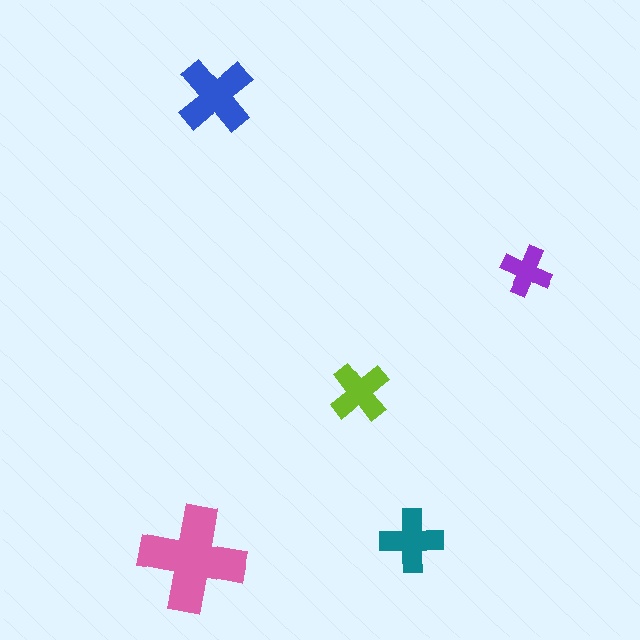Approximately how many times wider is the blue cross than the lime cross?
About 1.5 times wider.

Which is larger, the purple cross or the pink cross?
The pink one.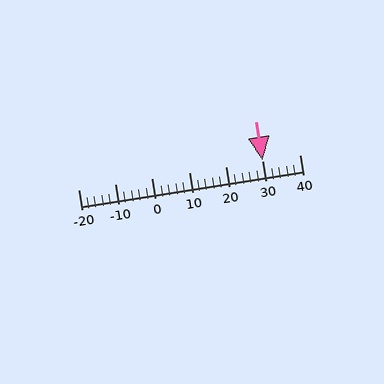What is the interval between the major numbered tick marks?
The major tick marks are spaced 10 units apart.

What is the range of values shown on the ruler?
The ruler shows values from -20 to 40.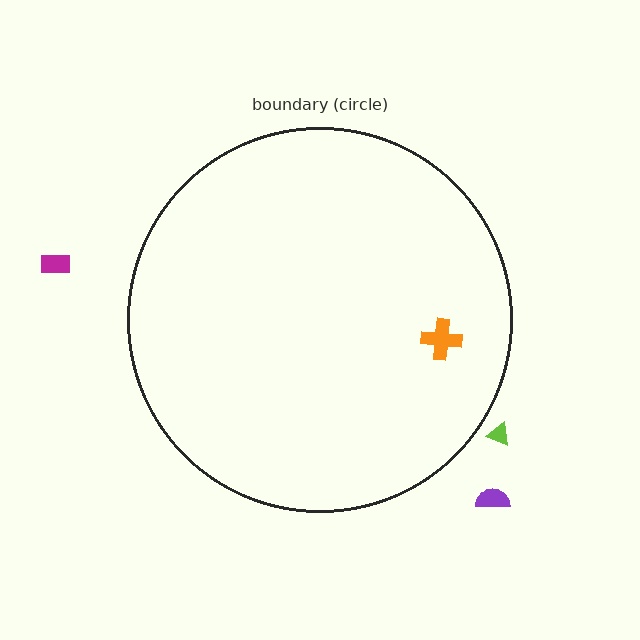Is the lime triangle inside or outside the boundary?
Outside.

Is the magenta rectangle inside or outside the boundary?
Outside.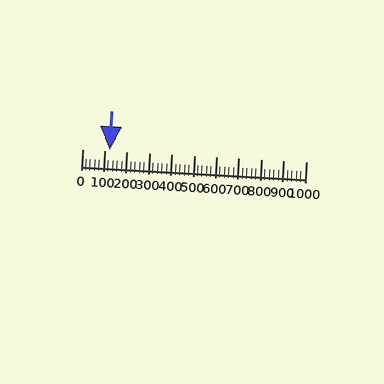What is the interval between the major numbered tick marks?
The major tick marks are spaced 100 units apart.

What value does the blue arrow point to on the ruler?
The blue arrow points to approximately 122.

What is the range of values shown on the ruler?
The ruler shows values from 0 to 1000.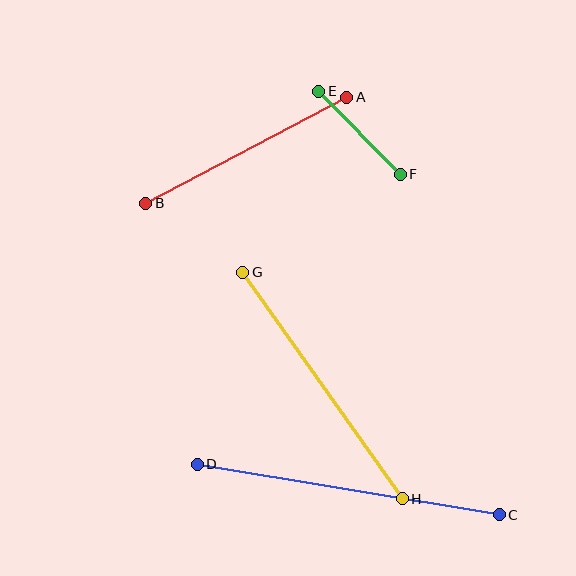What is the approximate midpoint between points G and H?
The midpoint is at approximately (322, 385) pixels.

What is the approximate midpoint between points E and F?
The midpoint is at approximately (359, 133) pixels.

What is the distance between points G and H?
The distance is approximately 277 pixels.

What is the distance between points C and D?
The distance is approximately 306 pixels.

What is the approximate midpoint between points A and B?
The midpoint is at approximately (246, 150) pixels.